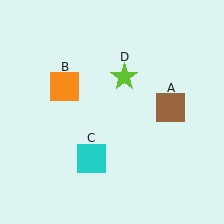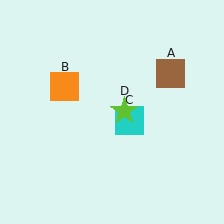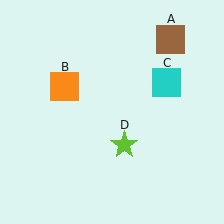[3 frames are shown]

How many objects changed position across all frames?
3 objects changed position: brown square (object A), cyan square (object C), lime star (object D).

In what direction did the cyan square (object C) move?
The cyan square (object C) moved up and to the right.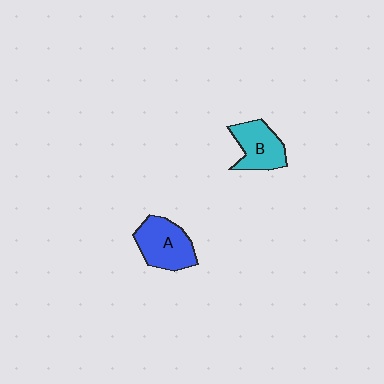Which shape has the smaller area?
Shape B (cyan).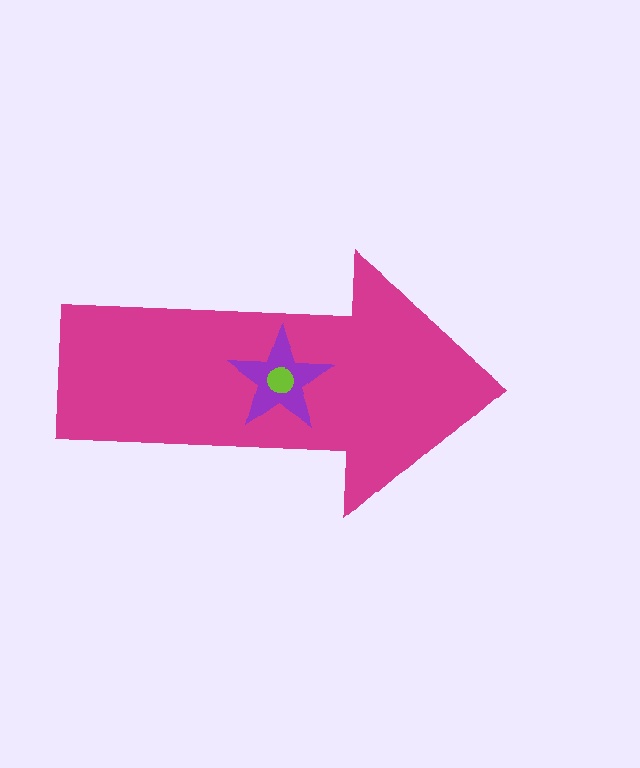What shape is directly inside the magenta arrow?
The purple star.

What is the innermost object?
The lime circle.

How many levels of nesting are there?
3.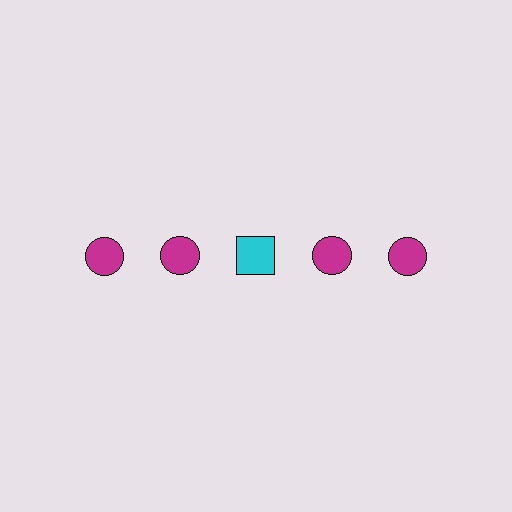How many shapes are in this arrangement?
There are 5 shapes arranged in a grid pattern.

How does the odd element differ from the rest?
It differs in both color (cyan instead of magenta) and shape (square instead of circle).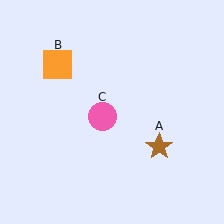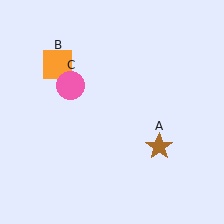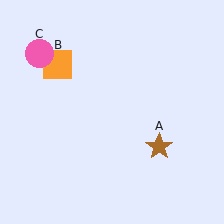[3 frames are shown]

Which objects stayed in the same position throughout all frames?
Brown star (object A) and orange square (object B) remained stationary.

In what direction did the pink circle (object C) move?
The pink circle (object C) moved up and to the left.